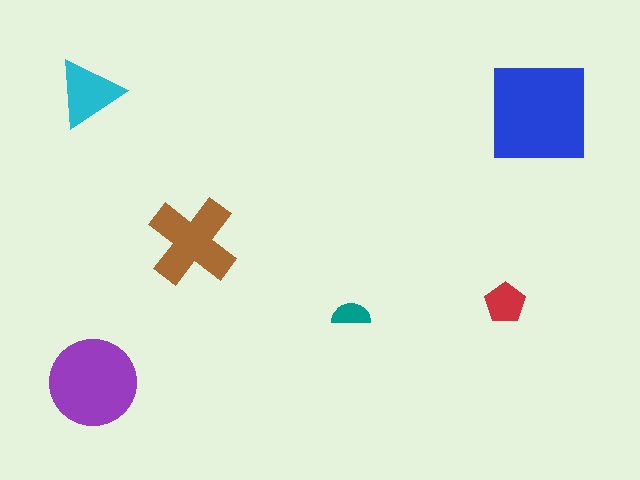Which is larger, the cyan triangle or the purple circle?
The purple circle.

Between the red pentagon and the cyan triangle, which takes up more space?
The cyan triangle.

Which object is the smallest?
The teal semicircle.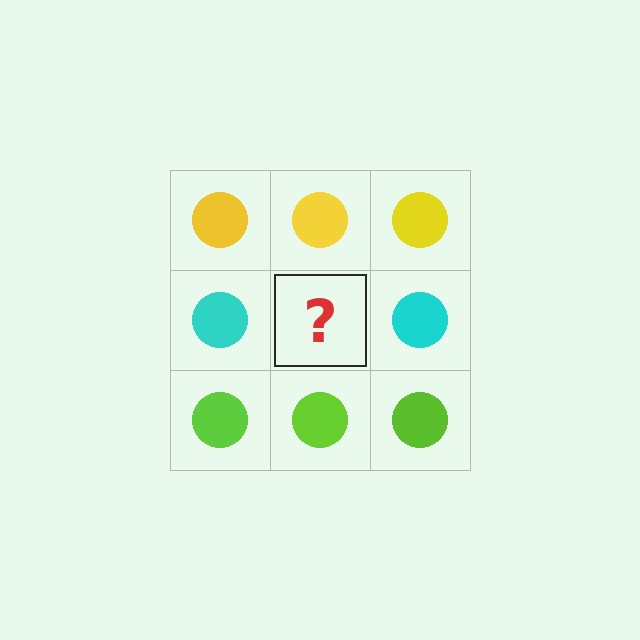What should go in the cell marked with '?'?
The missing cell should contain a cyan circle.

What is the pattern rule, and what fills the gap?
The rule is that each row has a consistent color. The gap should be filled with a cyan circle.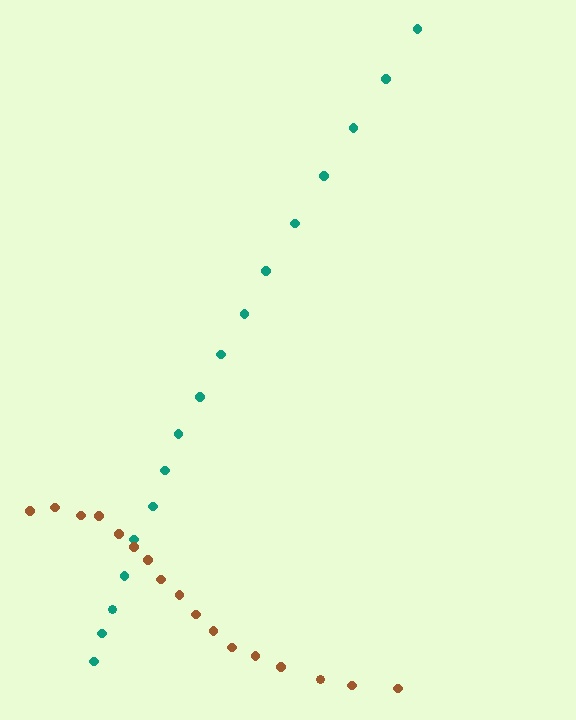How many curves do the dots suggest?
There are 2 distinct paths.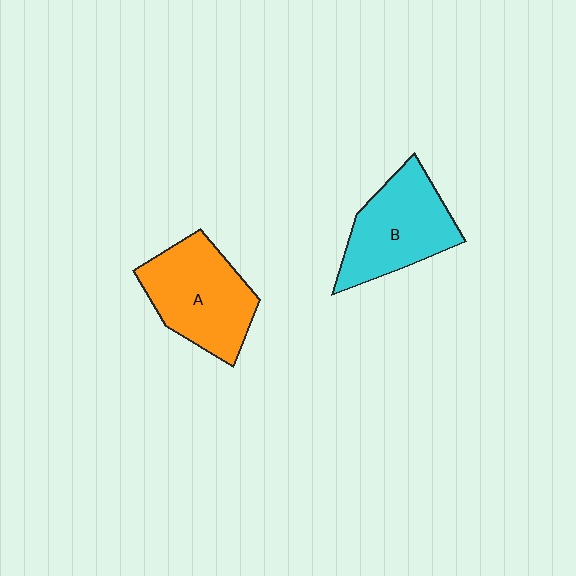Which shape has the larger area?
Shape A (orange).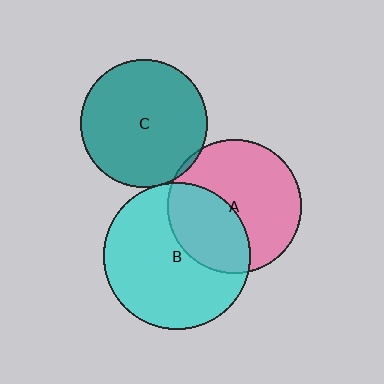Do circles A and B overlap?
Yes.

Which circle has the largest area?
Circle B (cyan).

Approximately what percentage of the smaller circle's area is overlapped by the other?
Approximately 40%.